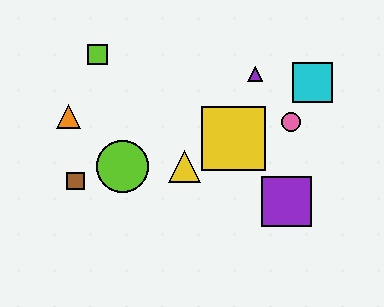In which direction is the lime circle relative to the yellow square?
The lime circle is to the left of the yellow square.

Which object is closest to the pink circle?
The cyan square is closest to the pink circle.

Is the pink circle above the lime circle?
Yes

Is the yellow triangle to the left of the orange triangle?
No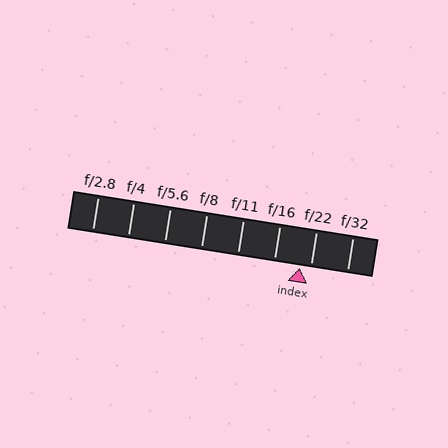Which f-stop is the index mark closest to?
The index mark is closest to f/22.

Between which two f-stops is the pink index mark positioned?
The index mark is between f/16 and f/22.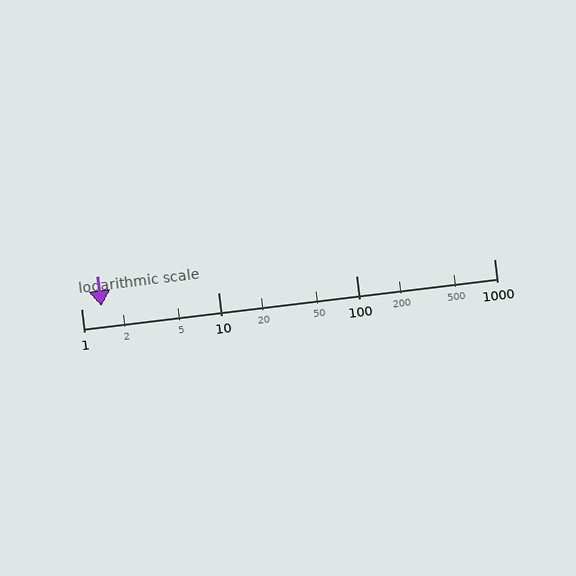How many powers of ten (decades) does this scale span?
The scale spans 3 decades, from 1 to 1000.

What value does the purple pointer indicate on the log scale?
The pointer indicates approximately 1.4.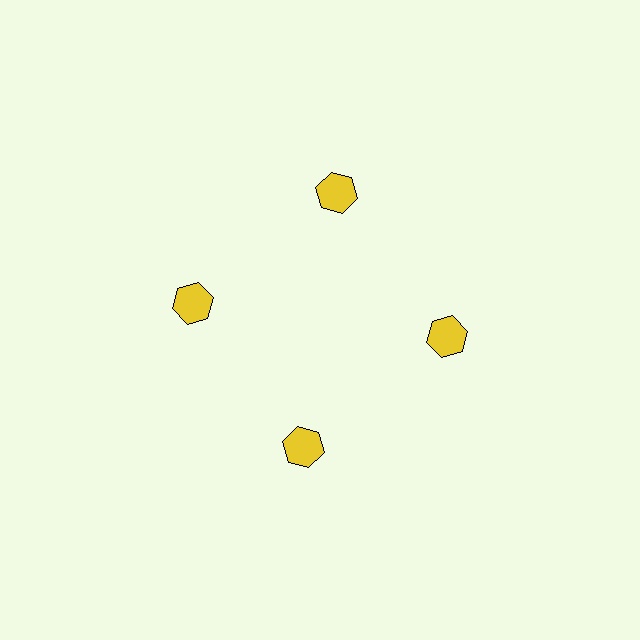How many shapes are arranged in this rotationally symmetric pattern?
There are 4 shapes, arranged in 4 groups of 1.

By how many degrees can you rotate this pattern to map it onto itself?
The pattern maps onto itself every 90 degrees of rotation.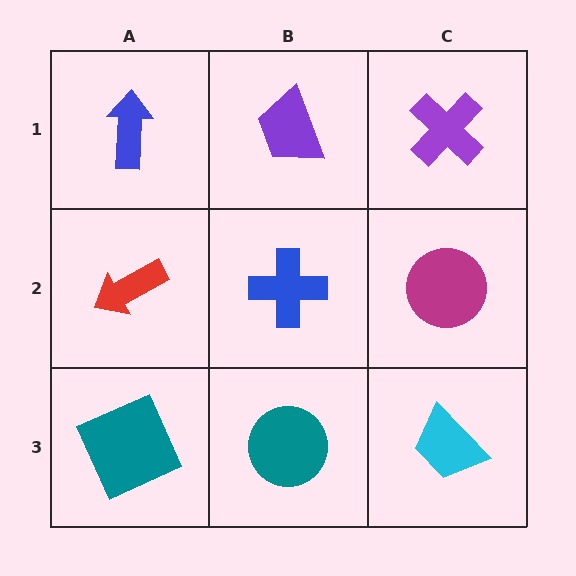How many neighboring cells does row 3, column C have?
2.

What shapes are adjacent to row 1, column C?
A magenta circle (row 2, column C), a purple trapezoid (row 1, column B).